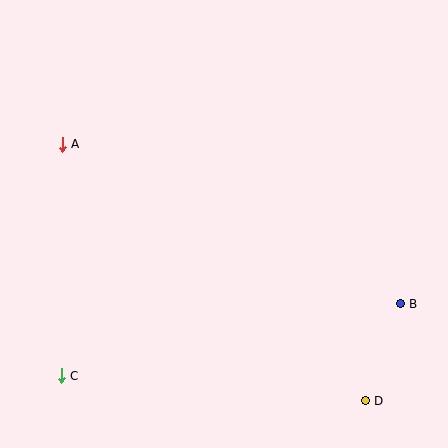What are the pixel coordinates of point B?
Point B is at (400, 304).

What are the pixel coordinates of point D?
Point D is at (365, 401).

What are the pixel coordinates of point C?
Point C is at (61, 376).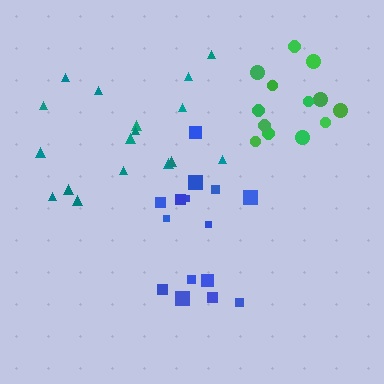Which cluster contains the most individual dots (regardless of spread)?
Teal (17).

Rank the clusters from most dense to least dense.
green, blue, teal.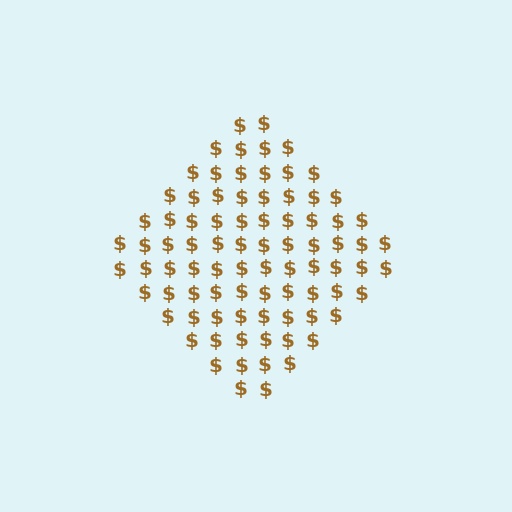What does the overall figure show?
The overall figure shows a diamond.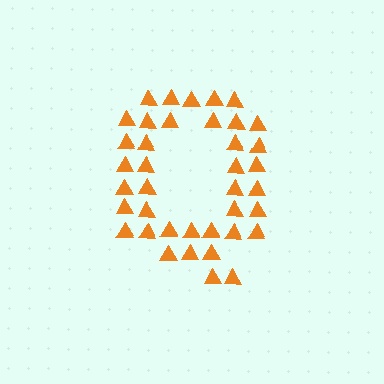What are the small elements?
The small elements are triangles.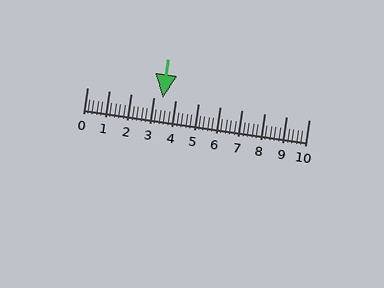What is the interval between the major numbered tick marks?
The major tick marks are spaced 1 units apart.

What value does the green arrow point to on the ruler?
The green arrow points to approximately 3.4.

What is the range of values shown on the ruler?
The ruler shows values from 0 to 10.